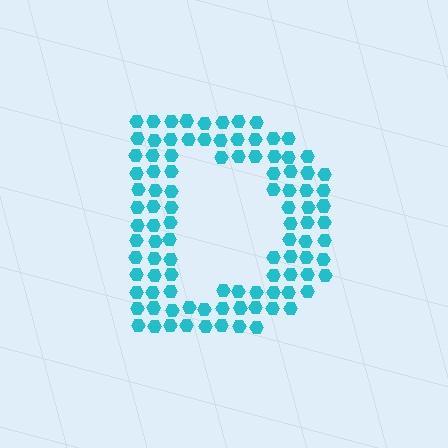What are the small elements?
The small elements are hexagons.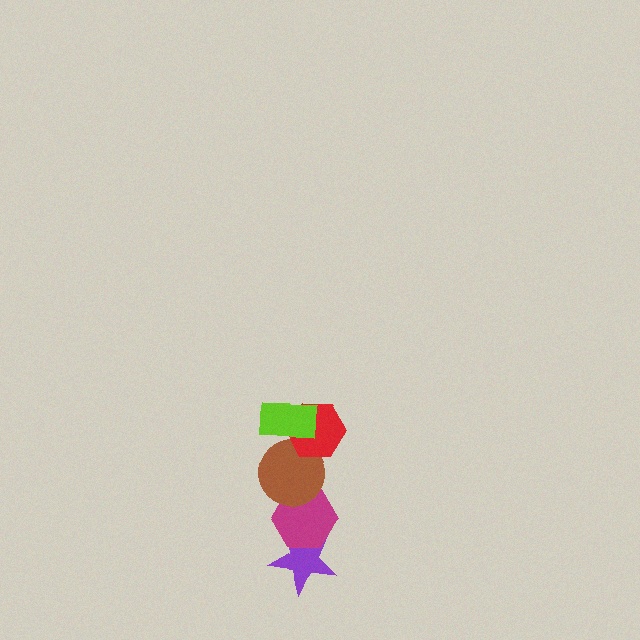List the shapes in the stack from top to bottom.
From top to bottom: the lime rectangle, the red hexagon, the brown circle, the magenta hexagon, the purple star.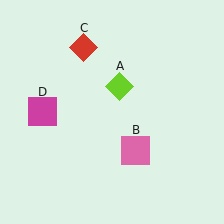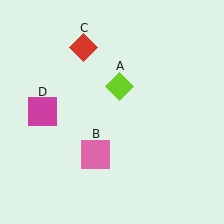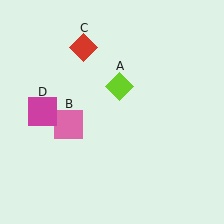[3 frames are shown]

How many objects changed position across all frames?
1 object changed position: pink square (object B).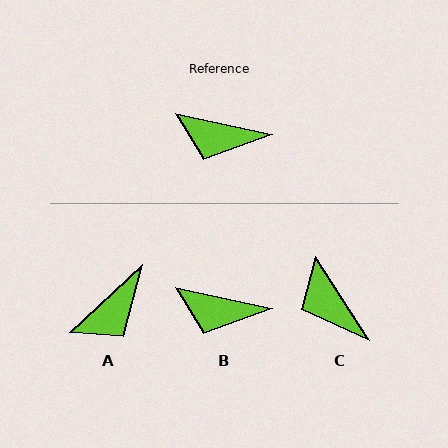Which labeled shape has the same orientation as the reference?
B.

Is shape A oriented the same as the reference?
No, it is off by about 55 degrees.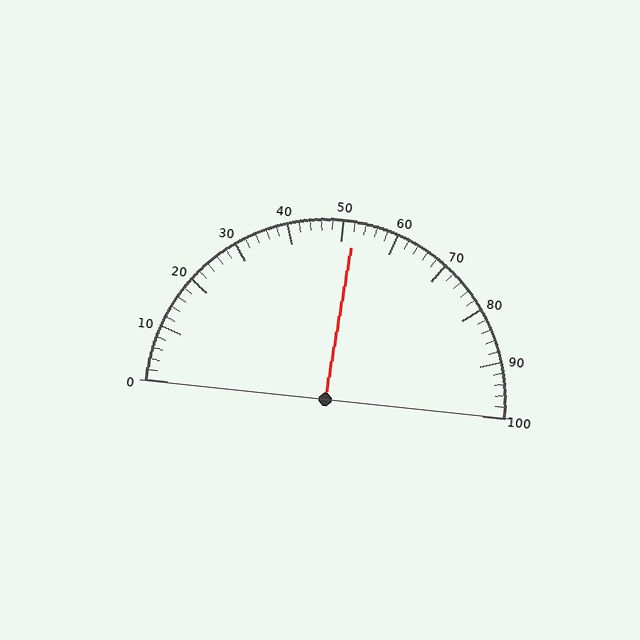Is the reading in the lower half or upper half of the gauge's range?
The reading is in the upper half of the range (0 to 100).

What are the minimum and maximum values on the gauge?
The gauge ranges from 0 to 100.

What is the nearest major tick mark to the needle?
The nearest major tick mark is 50.